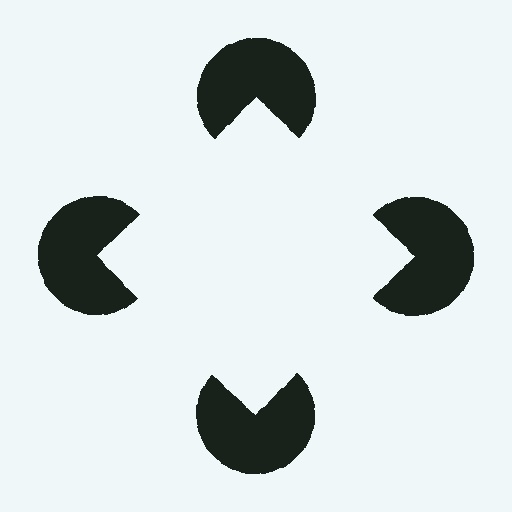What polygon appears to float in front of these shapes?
An illusory square — its edges are inferred from the aligned wedge cuts in the pac-man discs, not physically drawn.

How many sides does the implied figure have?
4 sides.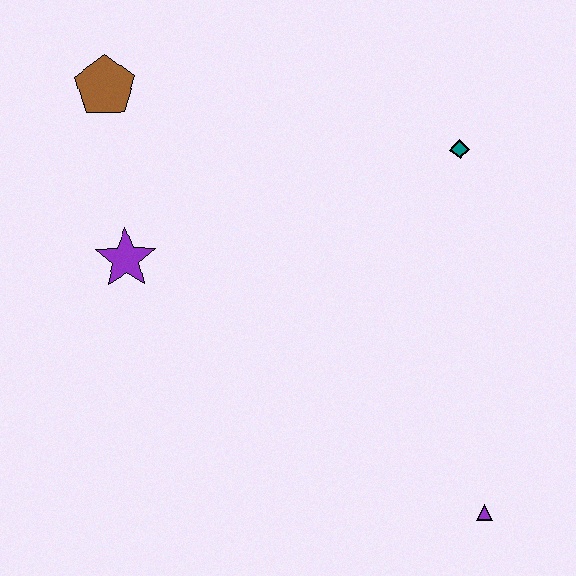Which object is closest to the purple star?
The brown pentagon is closest to the purple star.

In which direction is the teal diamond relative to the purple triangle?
The teal diamond is above the purple triangle.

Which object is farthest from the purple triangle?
The brown pentagon is farthest from the purple triangle.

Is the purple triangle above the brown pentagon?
No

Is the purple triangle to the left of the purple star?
No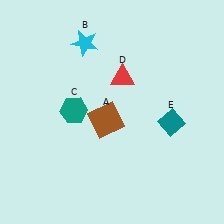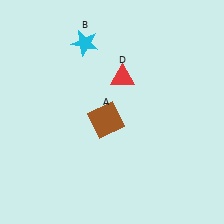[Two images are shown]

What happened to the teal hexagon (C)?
The teal hexagon (C) was removed in Image 2. It was in the top-left area of Image 1.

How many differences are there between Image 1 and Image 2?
There are 2 differences between the two images.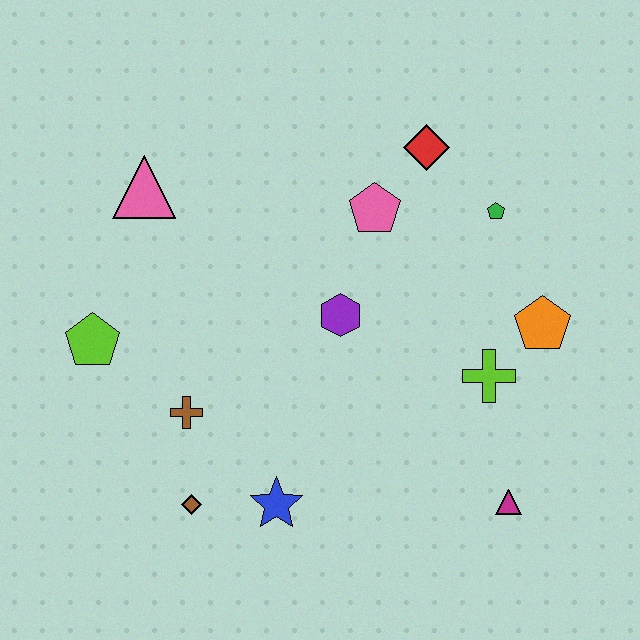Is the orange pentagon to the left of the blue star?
No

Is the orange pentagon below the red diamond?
Yes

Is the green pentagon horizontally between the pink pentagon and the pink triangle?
No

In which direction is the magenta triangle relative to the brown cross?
The magenta triangle is to the right of the brown cross.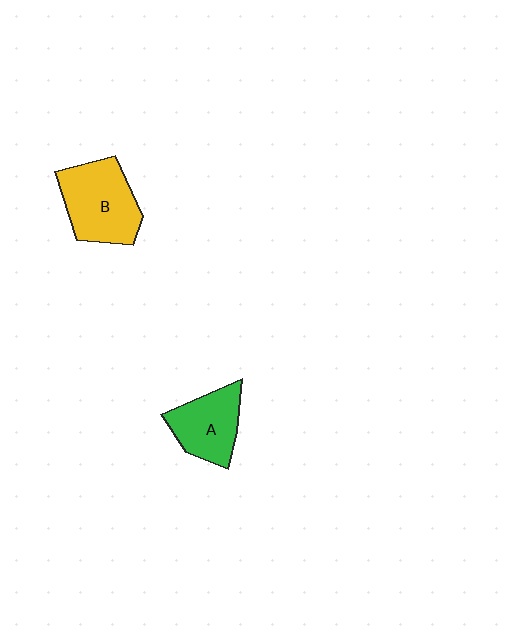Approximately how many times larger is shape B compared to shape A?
Approximately 1.3 times.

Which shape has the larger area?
Shape B (yellow).